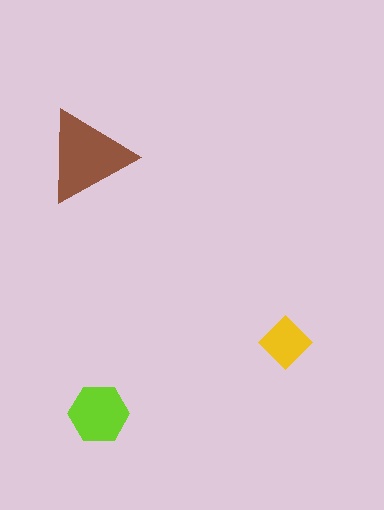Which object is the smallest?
The yellow diamond.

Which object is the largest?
The brown triangle.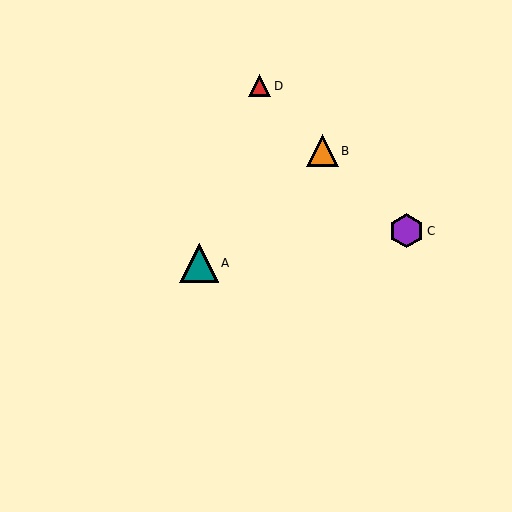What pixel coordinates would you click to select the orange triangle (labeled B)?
Click at (322, 151) to select the orange triangle B.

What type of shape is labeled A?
Shape A is a teal triangle.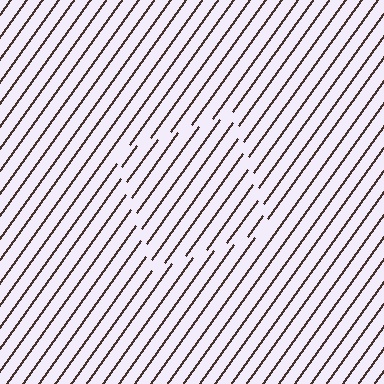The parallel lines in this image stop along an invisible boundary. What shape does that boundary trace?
An illusory square. The interior of the shape contains the same grating, shifted by half a period — the contour is defined by the phase discontinuity where line-ends from the inner and outer gratings abut.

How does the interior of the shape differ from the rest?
The interior of the shape contains the same grating, shifted by half a period — the contour is defined by the phase discontinuity where line-ends from the inner and outer gratings abut.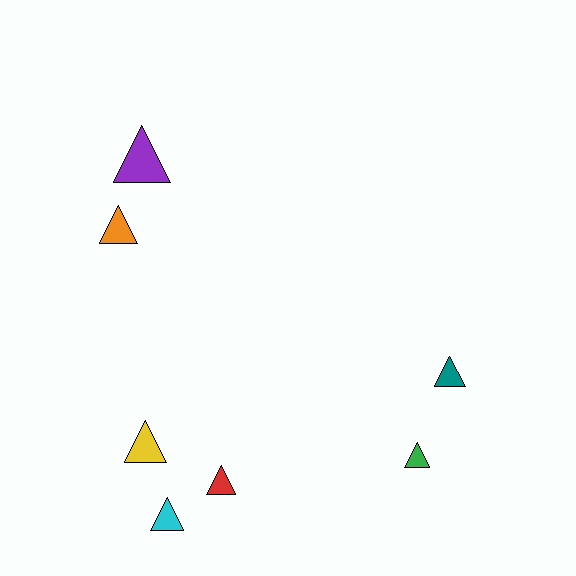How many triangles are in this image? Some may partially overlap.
There are 7 triangles.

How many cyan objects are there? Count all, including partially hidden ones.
There is 1 cyan object.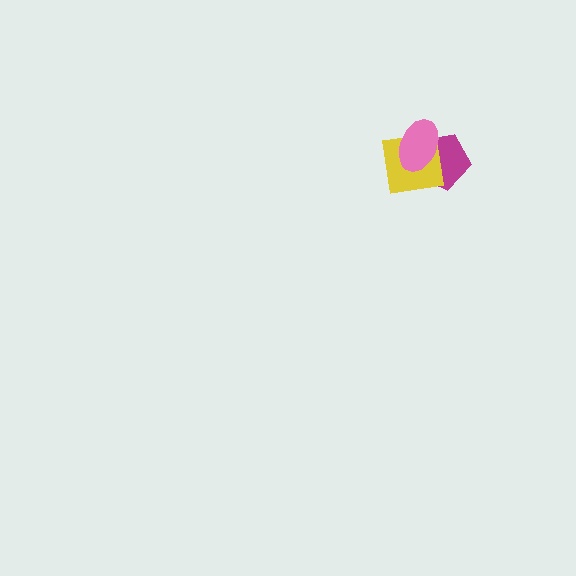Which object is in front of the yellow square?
The pink ellipse is in front of the yellow square.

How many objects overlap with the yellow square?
2 objects overlap with the yellow square.